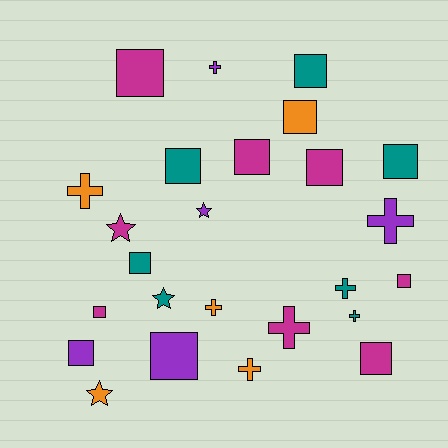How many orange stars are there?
There is 1 orange star.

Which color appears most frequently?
Magenta, with 8 objects.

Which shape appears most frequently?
Square, with 13 objects.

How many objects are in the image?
There are 25 objects.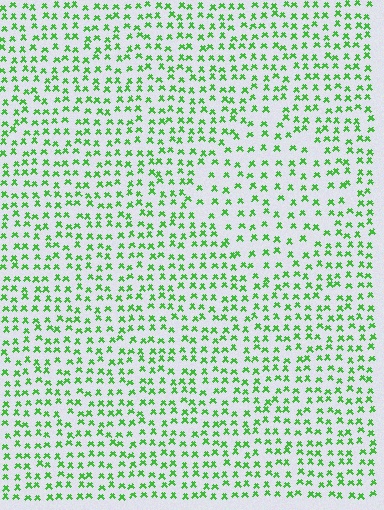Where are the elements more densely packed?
The elements are more densely packed outside the diamond boundary.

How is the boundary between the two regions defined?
The boundary is defined by a change in element density (approximately 1.5x ratio). All elements are the same color, size, and shape.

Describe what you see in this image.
The image contains small green elements arranged at two different densities. A diamond-shaped region is visible where the elements are less densely packed than the surrounding area.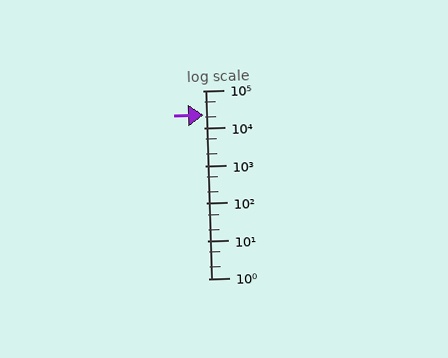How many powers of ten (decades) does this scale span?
The scale spans 5 decades, from 1 to 100000.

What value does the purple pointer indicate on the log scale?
The pointer indicates approximately 22000.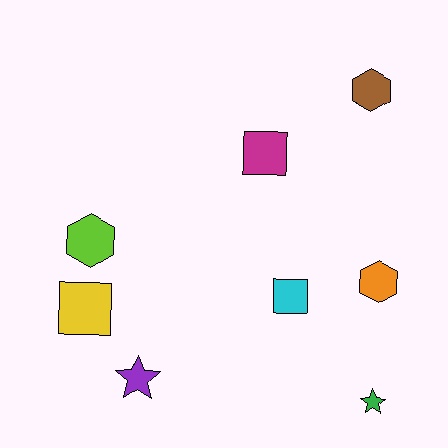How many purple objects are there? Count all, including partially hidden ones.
There is 1 purple object.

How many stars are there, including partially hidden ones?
There are 2 stars.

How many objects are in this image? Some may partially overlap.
There are 8 objects.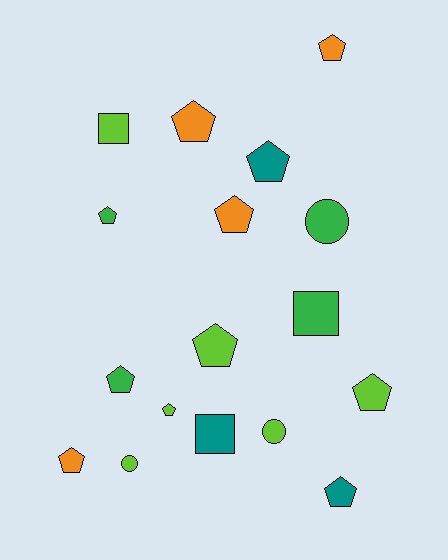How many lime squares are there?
There is 1 lime square.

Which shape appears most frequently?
Pentagon, with 11 objects.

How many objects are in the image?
There are 17 objects.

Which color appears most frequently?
Lime, with 6 objects.